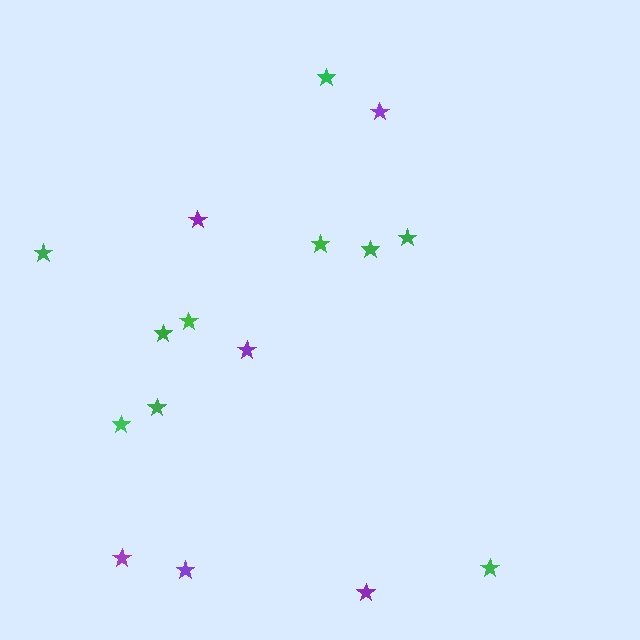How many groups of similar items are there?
There are 2 groups: one group of purple stars (6) and one group of green stars (10).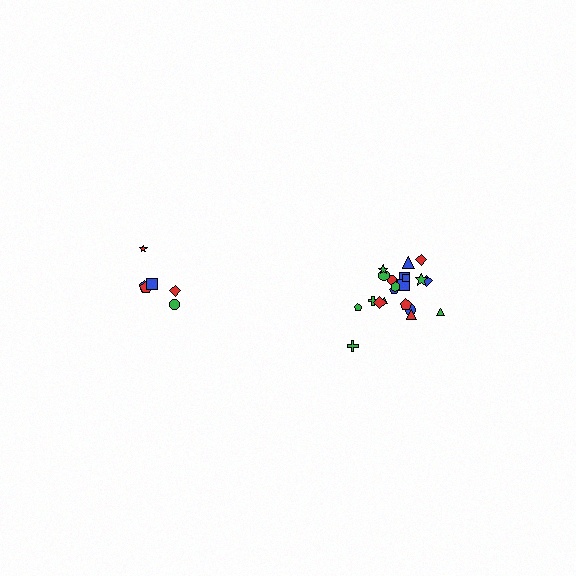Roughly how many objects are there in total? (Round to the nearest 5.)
Roughly 30 objects in total.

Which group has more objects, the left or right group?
The right group.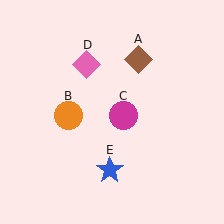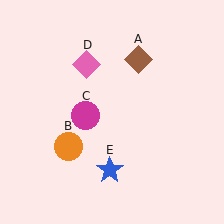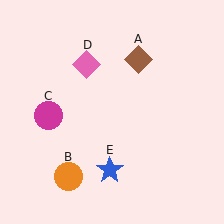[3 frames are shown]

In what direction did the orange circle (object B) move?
The orange circle (object B) moved down.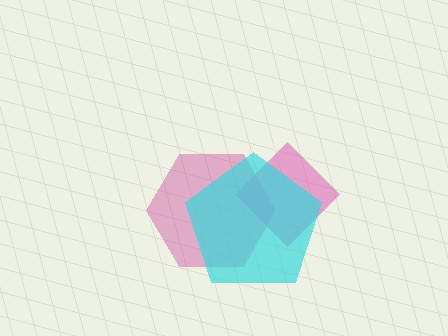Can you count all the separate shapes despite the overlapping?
Yes, there are 3 separate shapes.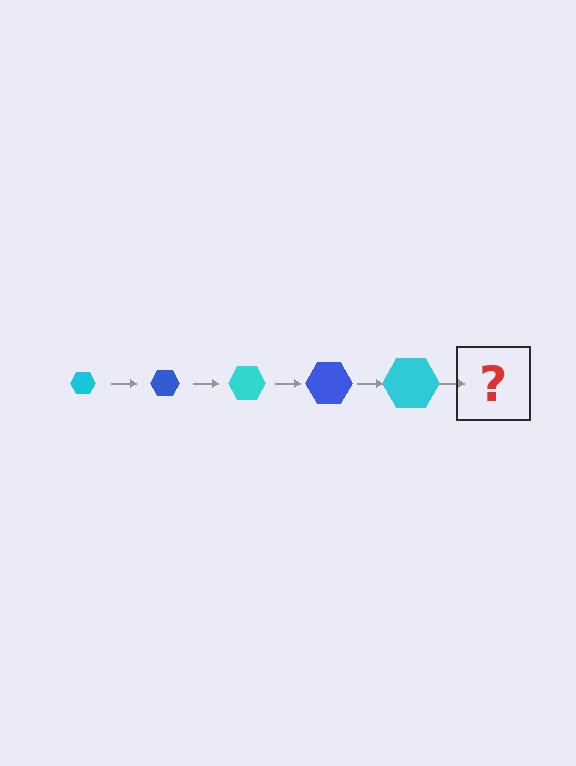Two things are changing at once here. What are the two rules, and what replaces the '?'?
The two rules are that the hexagon grows larger each step and the color cycles through cyan and blue. The '?' should be a blue hexagon, larger than the previous one.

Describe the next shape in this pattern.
It should be a blue hexagon, larger than the previous one.